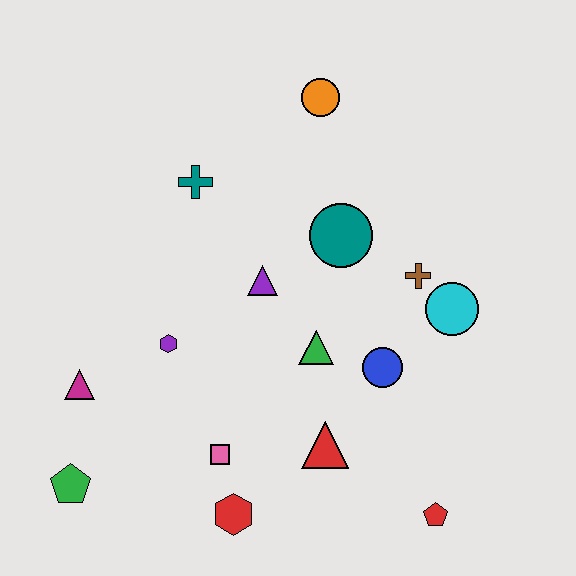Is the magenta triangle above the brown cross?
No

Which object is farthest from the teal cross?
The red pentagon is farthest from the teal cross.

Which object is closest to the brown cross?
The cyan circle is closest to the brown cross.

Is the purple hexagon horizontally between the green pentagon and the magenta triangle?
No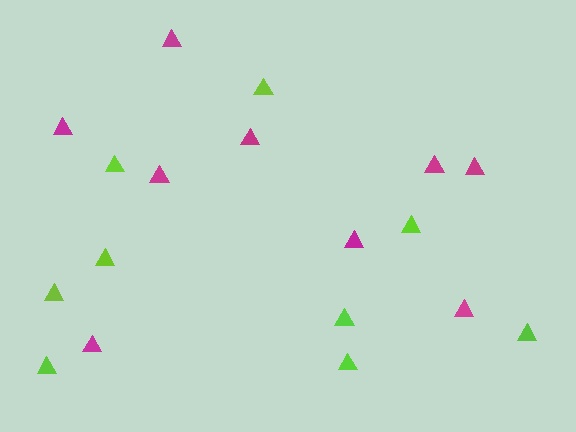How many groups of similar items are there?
There are 2 groups: one group of lime triangles (9) and one group of magenta triangles (9).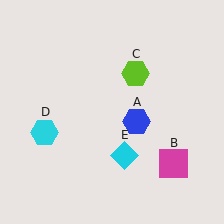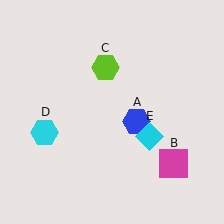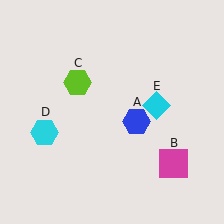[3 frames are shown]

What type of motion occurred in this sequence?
The lime hexagon (object C), cyan diamond (object E) rotated counterclockwise around the center of the scene.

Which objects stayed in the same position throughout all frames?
Blue hexagon (object A) and magenta square (object B) and cyan hexagon (object D) remained stationary.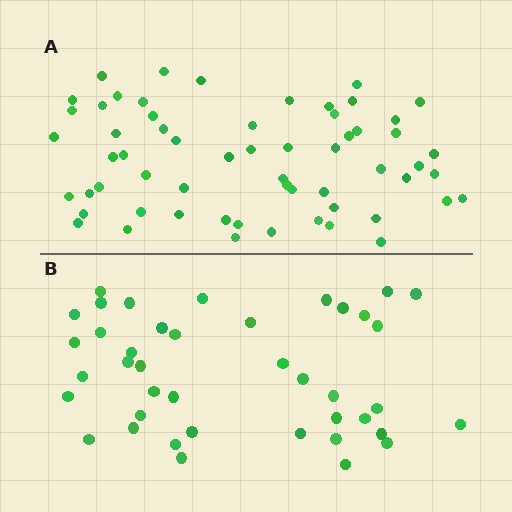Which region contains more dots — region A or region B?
Region A (the top region) has more dots.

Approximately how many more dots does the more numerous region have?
Region A has approximately 20 more dots than region B.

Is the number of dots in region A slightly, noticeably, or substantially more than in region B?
Region A has substantially more. The ratio is roughly 1.5 to 1.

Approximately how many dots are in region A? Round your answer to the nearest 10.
About 60 dots.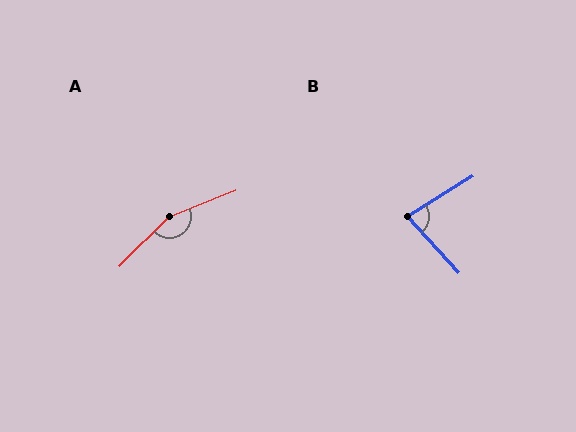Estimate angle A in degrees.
Approximately 157 degrees.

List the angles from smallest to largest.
B (79°), A (157°).